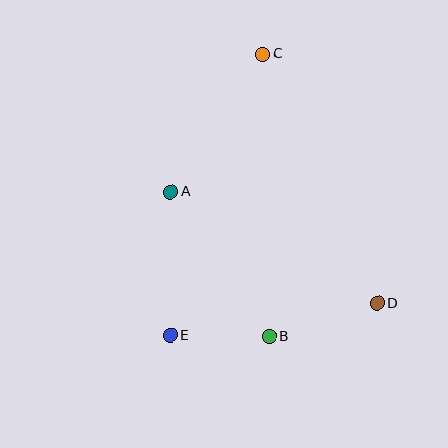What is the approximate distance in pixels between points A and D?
The distance between A and D is approximately 235 pixels.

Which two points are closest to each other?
Points B and E are closest to each other.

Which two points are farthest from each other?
Points C and E are farthest from each other.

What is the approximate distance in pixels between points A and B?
The distance between A and B is approximately 175 pixels.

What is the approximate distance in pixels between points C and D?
The distance between C and D is approximately 274 pixels.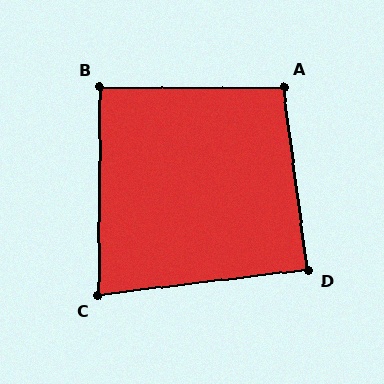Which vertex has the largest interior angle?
A, at approximately 97 degrees.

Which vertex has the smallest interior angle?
C, at approximately 83 degrees.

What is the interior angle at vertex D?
Approximately 90 degrees (approximately right).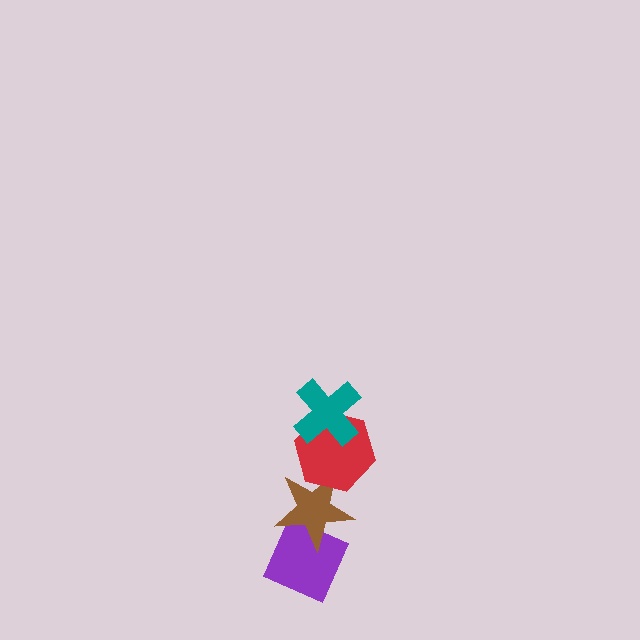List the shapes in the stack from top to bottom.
From top to bottom: the teal cross, the red hexagon, the brown star, the purple diamond.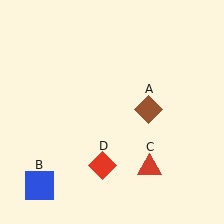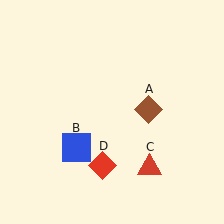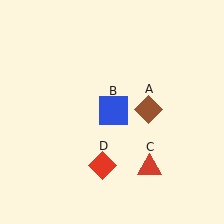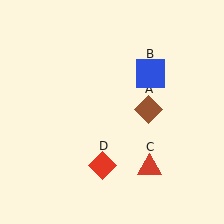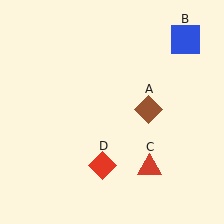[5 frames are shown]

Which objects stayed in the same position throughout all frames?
Brown diamond (object A) and red triangle (object C) and red diamond (object D) remained stationary.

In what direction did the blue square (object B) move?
The blue square (object B) moved up and to the right.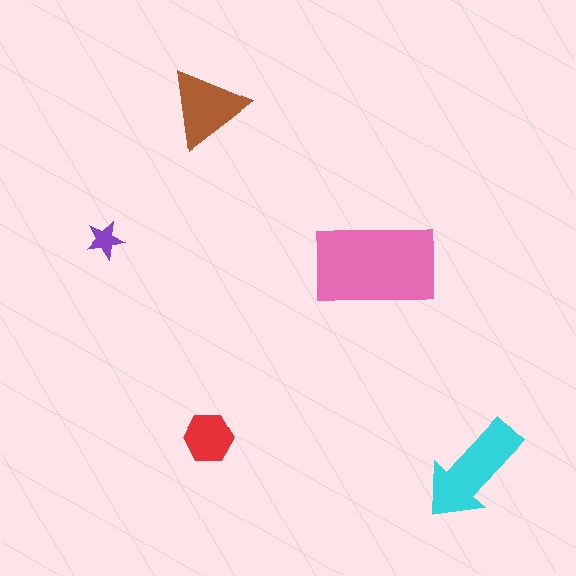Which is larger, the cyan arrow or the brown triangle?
The cyan arrow.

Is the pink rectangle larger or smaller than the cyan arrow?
Larger.